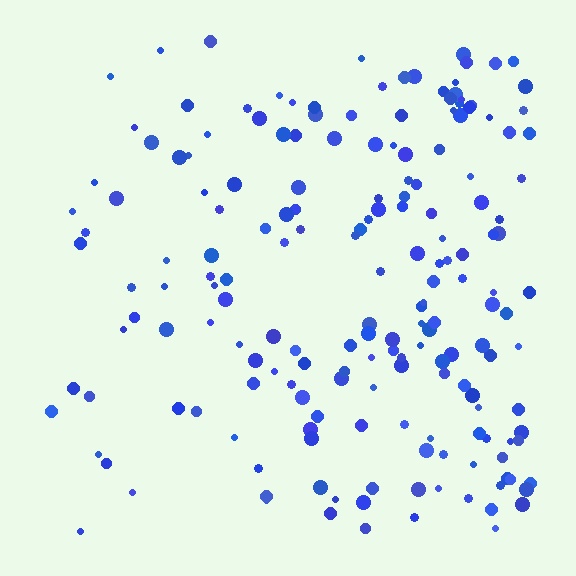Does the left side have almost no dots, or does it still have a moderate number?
Still a moderate number, just noticeably fewer than the right.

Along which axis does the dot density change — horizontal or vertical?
Horizontal.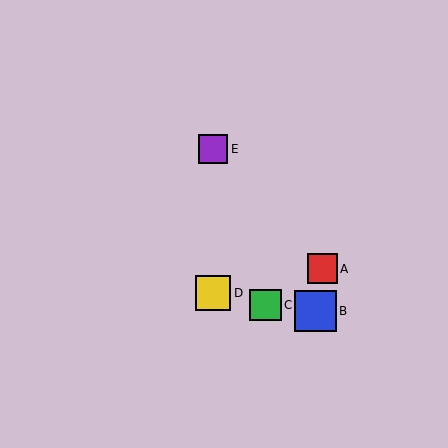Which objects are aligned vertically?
Objects D, E are aligned vertically.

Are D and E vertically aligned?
Yes, both are at x≈213.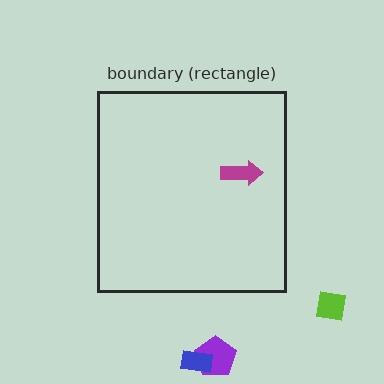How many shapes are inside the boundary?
1 inside, 3 outside.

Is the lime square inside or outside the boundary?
Outside.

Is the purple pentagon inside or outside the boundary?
Outside.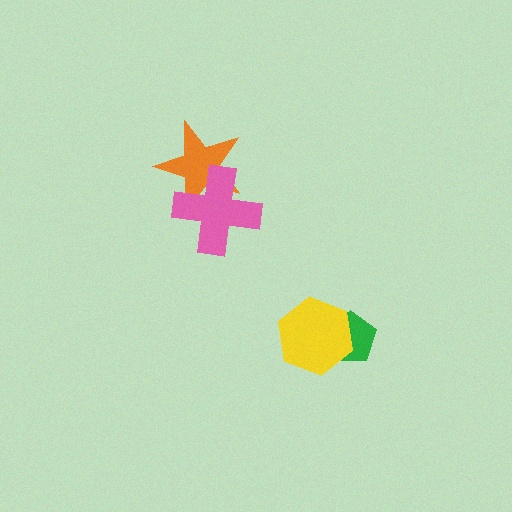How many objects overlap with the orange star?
1 object overlaps with the orange star.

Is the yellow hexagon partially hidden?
No, no other shape covers it.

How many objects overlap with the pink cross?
1 object overlaps with the pink cross.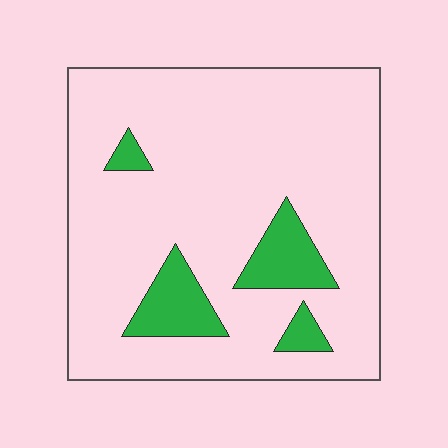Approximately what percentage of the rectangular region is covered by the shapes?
Approximately 15%.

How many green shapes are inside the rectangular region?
4.